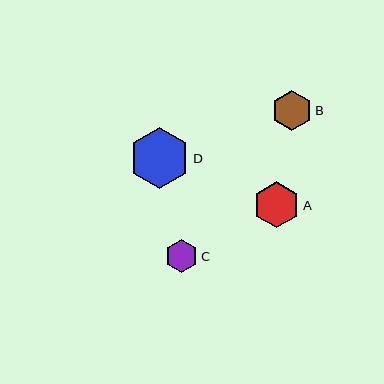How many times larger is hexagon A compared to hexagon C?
Hexagon A is approximately 1.4 times the size of hexagon C.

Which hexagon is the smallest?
Hexagon C is the smallest with a size of approximately 32 pixels.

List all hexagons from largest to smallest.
From largest to smallest: D, A, B, C.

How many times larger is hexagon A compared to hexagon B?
Hexagon A is approximately 1.1 times the size of hexagon B.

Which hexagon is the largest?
Hexagon D is the largest with a size of approximately 61 pixels.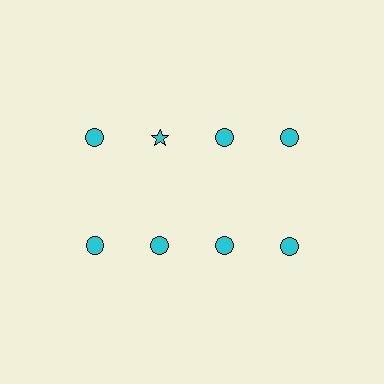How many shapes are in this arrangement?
There are 8 shapes arranged in a grid pattern.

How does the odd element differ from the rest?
It has a different shape: star instead of circle.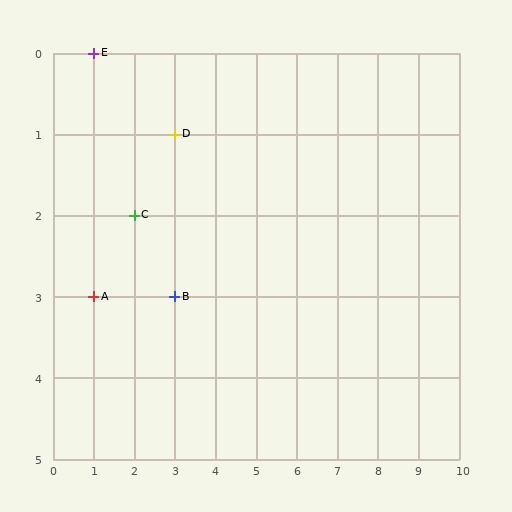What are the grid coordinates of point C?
Point C is at grid coordinates (2, 2).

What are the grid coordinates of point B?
Point B is at grid coordinates (3, 3).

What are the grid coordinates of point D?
Point D is at grid coordinates (3, 1).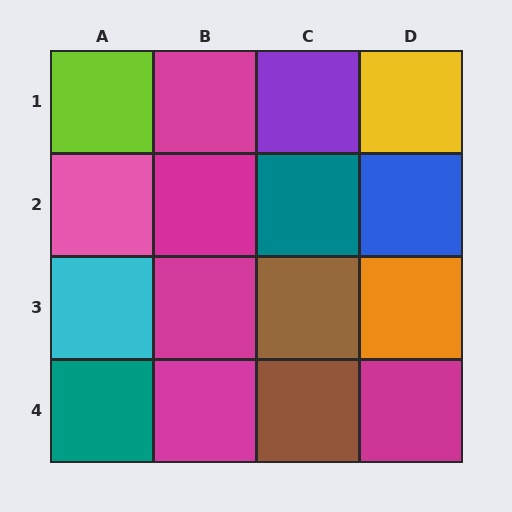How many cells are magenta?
5 cells are magenta.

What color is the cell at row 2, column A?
Pink.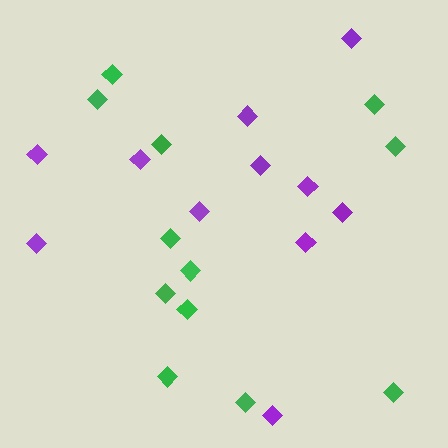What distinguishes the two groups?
There are 2 groups: one group of purple diamonds (11) and one group of green diamonds (12).